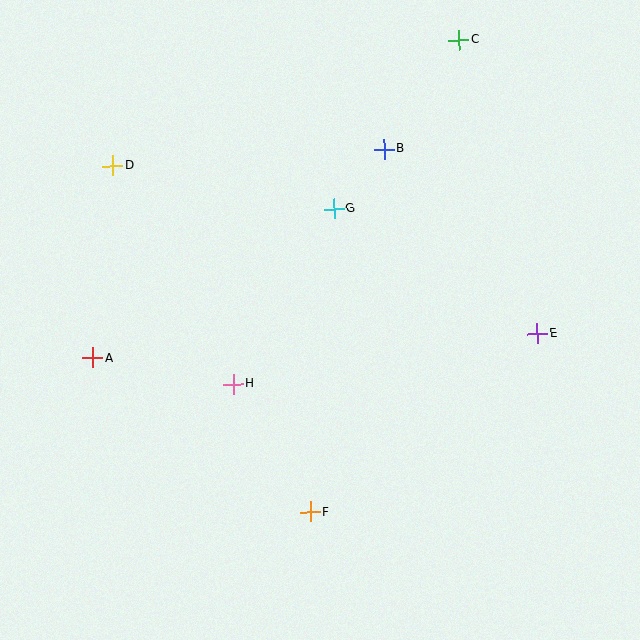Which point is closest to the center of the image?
Point H at (233, 384) is closest to the center.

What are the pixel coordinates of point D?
Point D is at (113, 165).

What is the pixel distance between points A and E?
The distance between A and E is 445 pixels.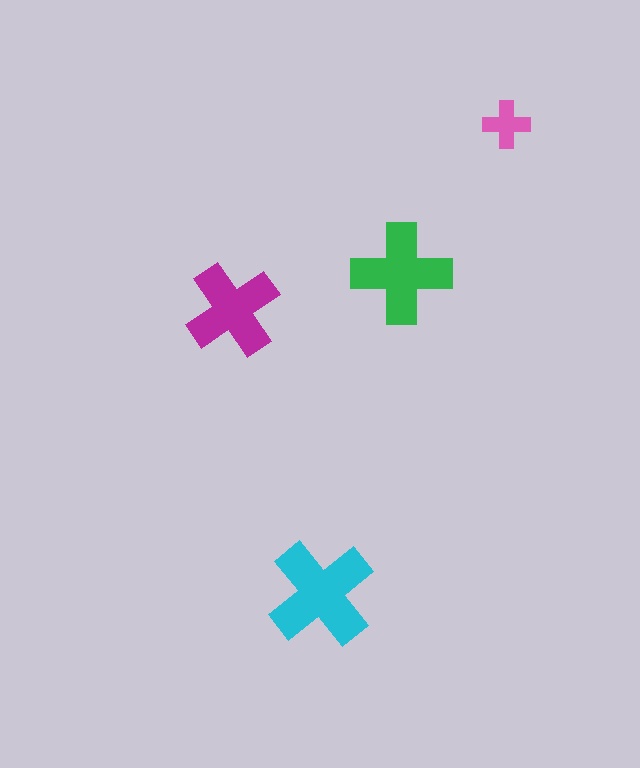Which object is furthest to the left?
The magenta cross is leftmost.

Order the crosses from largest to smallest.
the cyan one, the green one, the magenta one, the pink one.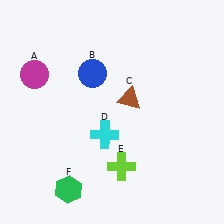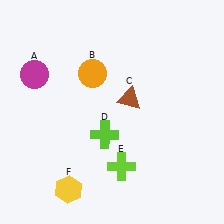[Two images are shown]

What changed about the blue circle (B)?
In Image 1, B is blue. In Image 2, it changed to orange.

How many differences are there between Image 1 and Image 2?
There are 3 differences between the two images.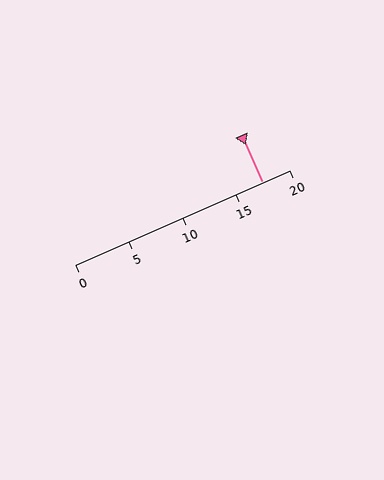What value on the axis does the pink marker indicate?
The marker indicates approximately 17.5.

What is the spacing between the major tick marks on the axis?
The major ticks are spaced 5 apart.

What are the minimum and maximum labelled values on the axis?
The axis runs from 0 to 20.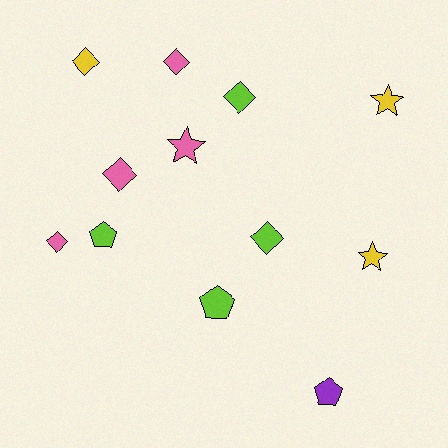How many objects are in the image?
There are 12 objects.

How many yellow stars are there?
There are 2 yellow stars.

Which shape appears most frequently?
Diamond, with 6 objects.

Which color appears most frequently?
Lime, with 4 objects.